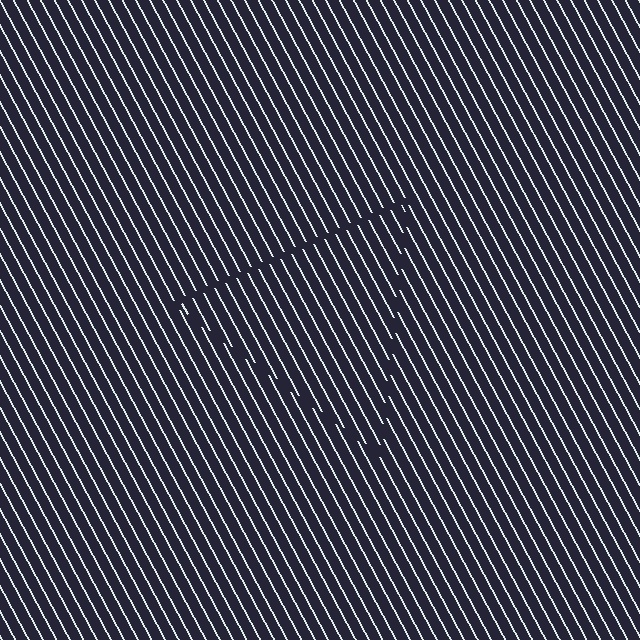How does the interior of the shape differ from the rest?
The interior of the shape contains the same grating, shifted by half a period — the contour is defined by the phase discontinuity where line-ends from the inner and outer gratings abut.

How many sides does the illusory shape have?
3 sides — the line-ends trace a triangle.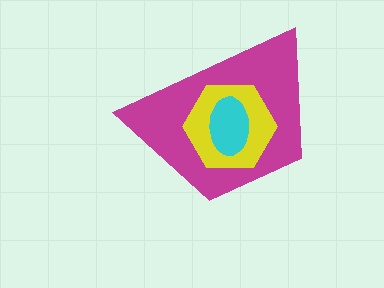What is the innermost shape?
The cyan ellipse.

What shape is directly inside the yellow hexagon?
The cyan ellipse.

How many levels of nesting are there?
3.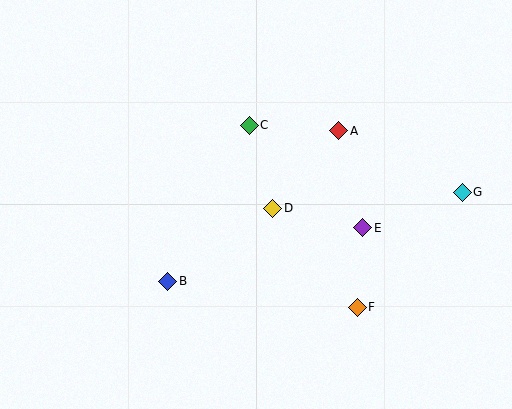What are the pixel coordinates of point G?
Point G is at (462, 192).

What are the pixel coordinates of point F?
Point F is at (357, 307).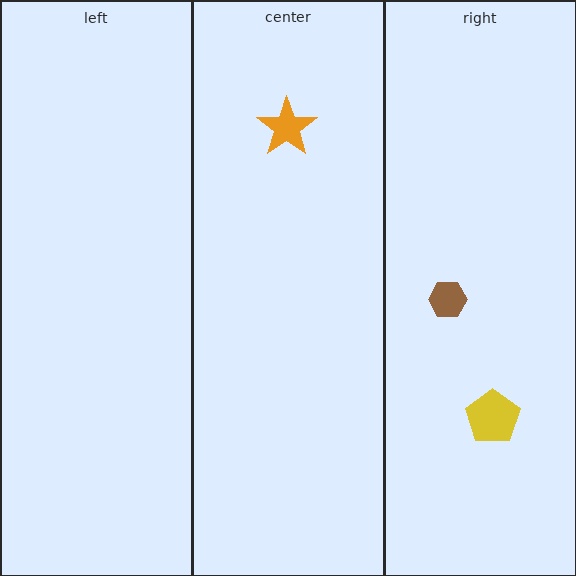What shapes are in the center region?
The orange star.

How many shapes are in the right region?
2.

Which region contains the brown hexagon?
The right region.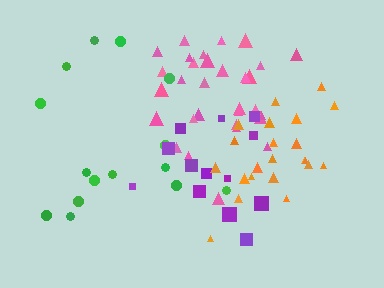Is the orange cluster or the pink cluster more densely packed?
Pink.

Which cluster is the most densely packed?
Pink.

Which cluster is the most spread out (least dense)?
Green.